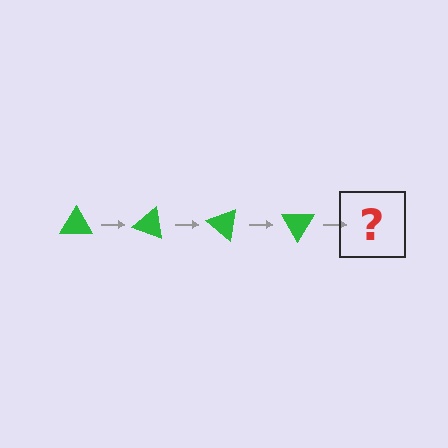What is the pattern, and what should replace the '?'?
The pattern is that the triangle rotates 20 degrees each step. The '?' should be a green triangle rotated 80 degrees.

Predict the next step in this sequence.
The next step is a green triangle rotated 80 degrees.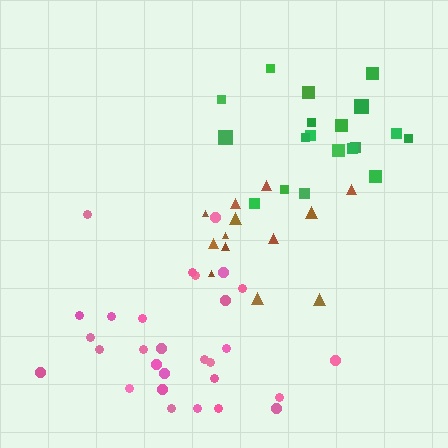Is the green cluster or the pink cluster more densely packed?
Green.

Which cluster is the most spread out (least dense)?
Pink.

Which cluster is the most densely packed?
Brown.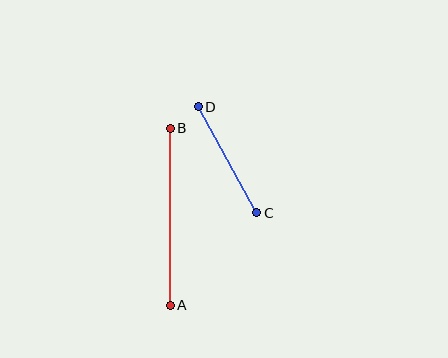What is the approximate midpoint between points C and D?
The midpoint is at approximately (228, 160) pixels.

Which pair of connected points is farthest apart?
Points A and B are farthest apart.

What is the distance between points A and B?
The distance is approximately 177 pixels.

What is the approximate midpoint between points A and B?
The midpoint is at approximately (170, 217) pixels.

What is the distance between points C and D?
The distance is approximately 121 pixels.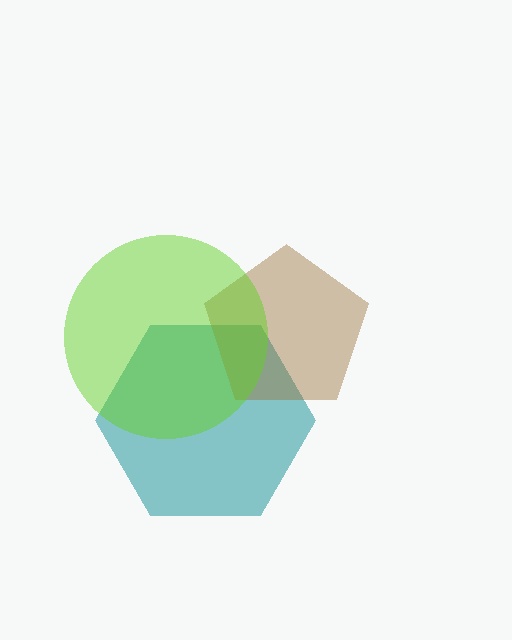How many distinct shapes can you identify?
There are 3 distinct shapes: a teal hexagon, a brown pentagon, a lime circle.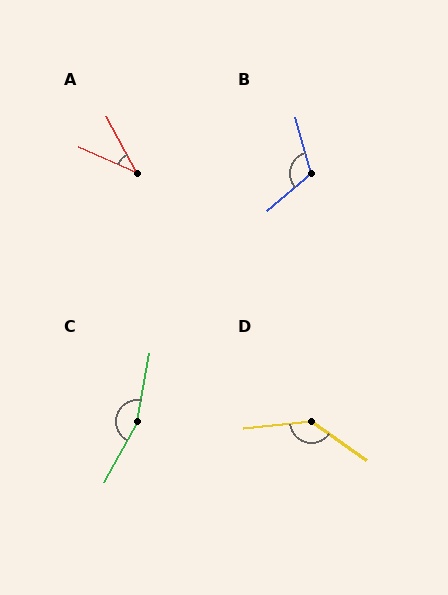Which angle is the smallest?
A, at approximately 38 degrees.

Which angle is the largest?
C, at approximately 162 degrees.